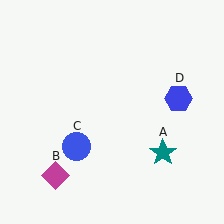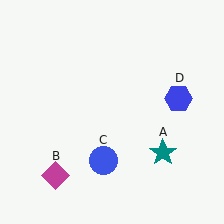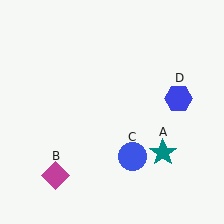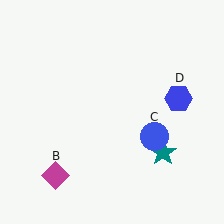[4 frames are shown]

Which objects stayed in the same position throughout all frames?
Teal star (object A) and magenta diamond (object B) and blue hexagon (object D) remained stationary.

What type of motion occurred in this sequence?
The blue circle (object C) rotated counterclockwise around the center of the scene.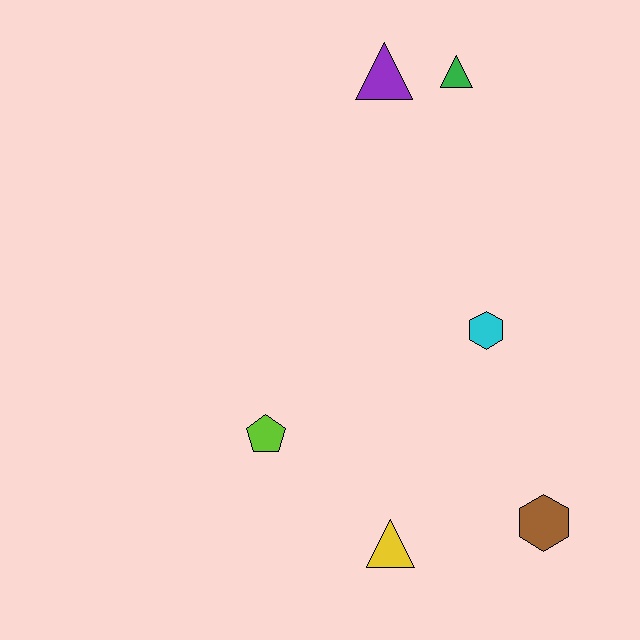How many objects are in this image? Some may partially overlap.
There are 6 objects.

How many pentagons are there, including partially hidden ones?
There is 1 pentagon.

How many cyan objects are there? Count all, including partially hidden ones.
There is 1 cyan object.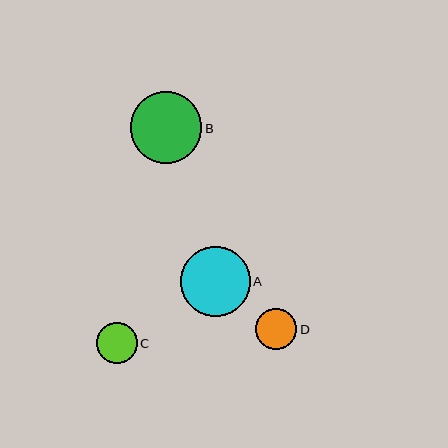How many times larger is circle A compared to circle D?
Circle A is approximately 1.7 times the size of circle D.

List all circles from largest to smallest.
From largest to smallest: B, A, D, C.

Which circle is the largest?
Circle B is the largest with a size of approximately 71 pixels.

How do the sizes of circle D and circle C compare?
Circle D and circle C are approximately the same size.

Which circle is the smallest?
Circle C is the smallest with a size of approximately 41 pixels.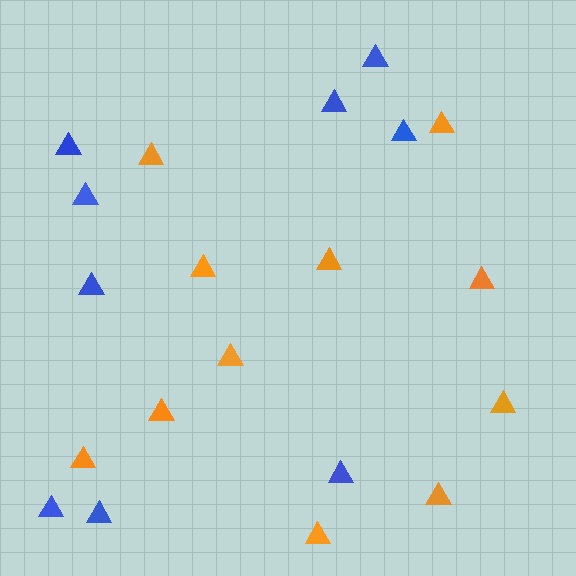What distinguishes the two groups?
There are 2 groups: one group of orange triangles (11) and one group of blue triangles (9).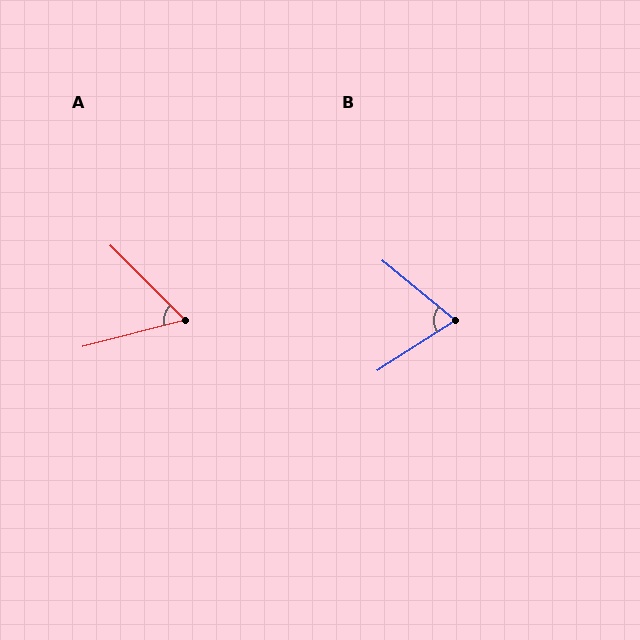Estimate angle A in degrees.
Approximately 59 degrees.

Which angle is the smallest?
A, at approximately 59 degrees.